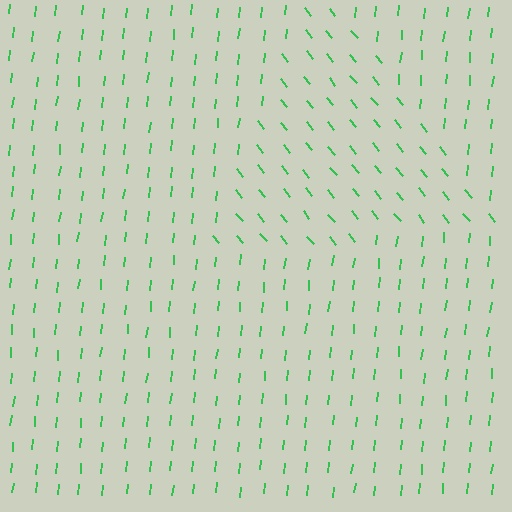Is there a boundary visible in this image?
Yes, there is a texture boundary formed by a change in line orientation.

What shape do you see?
I see a triangle.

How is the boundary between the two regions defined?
The boundary is defined purely by a change in line orientation (approximately 45 degrees difference). All lines are the same color and thickness.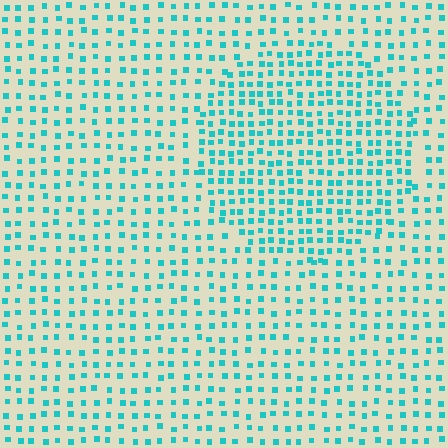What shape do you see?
I see a circle.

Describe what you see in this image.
The image contains small cyan elements arranged at two different densities. A circle-shaped region is visible where the elements are more densely packed than the surrounding area.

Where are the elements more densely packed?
The elements are more densely packed inside the circle boundary.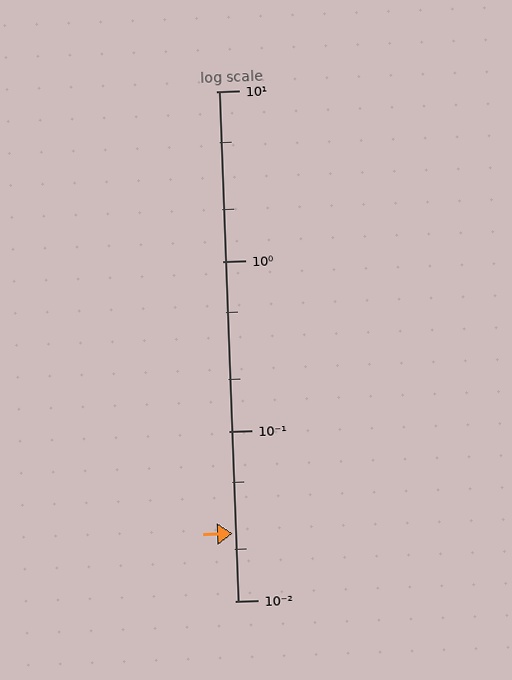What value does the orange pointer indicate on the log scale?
The pointer indicates approximately 0.025.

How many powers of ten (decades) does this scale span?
The scale spans 3 decades, from 0.01 to 10.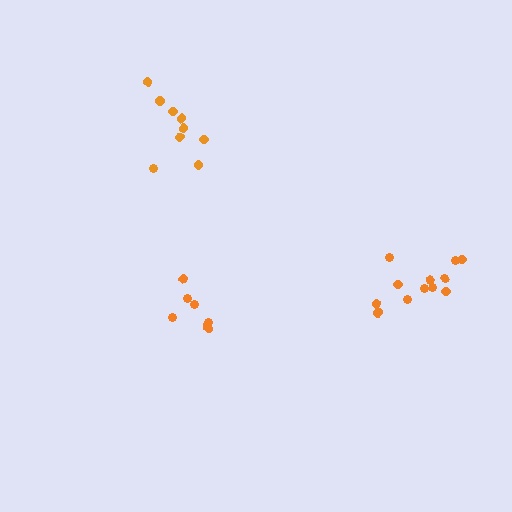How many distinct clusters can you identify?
There are 3 distinct clusters.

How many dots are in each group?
Group 1: 9 dots, Group 2: 12 dots, Group 3: 7 dots (28 total).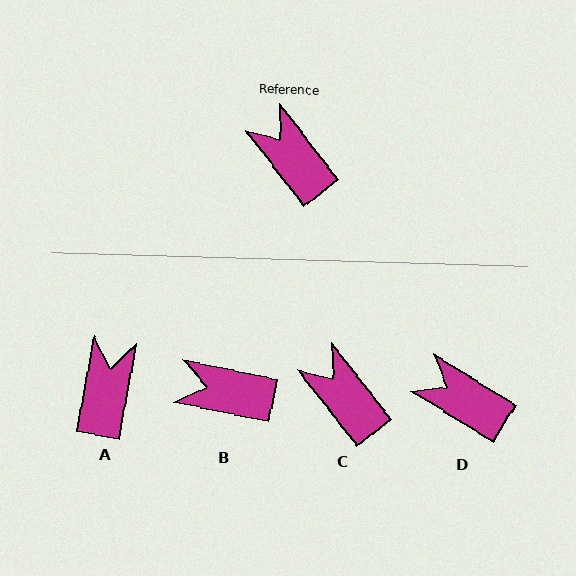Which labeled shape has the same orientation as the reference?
C.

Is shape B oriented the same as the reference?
No, it is off by about 40 degrees.